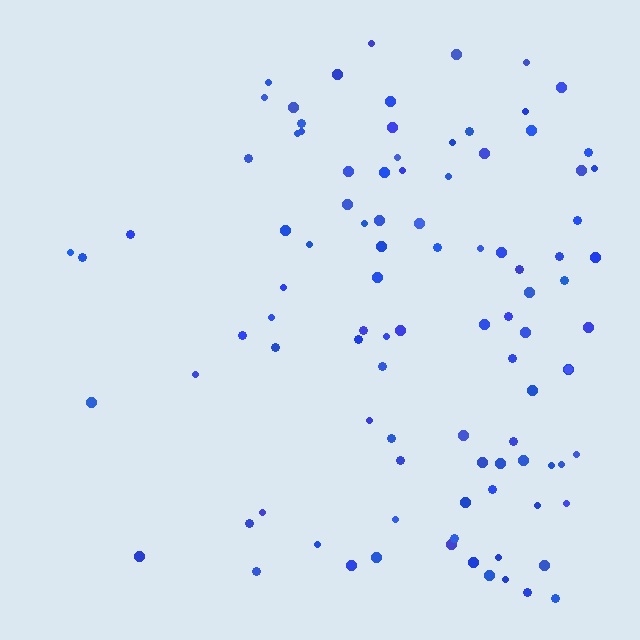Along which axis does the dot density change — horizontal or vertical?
Horizontal.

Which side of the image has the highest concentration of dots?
The right.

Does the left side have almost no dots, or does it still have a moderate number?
Still a moderate number, just noticeably fewer than the right.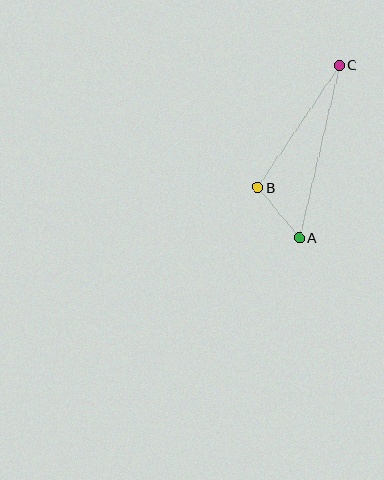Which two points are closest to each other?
Points A and B are closest to each other.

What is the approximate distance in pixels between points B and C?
The distance between B and C is approximately 147 pixels.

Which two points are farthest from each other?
Points A and C are farthest from each other.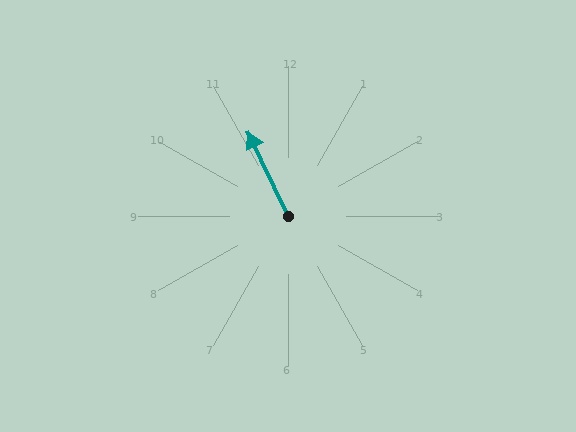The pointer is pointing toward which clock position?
Roughly 11 o'clock.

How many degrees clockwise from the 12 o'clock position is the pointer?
Approximately 334 degrees.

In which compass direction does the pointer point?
Northwest.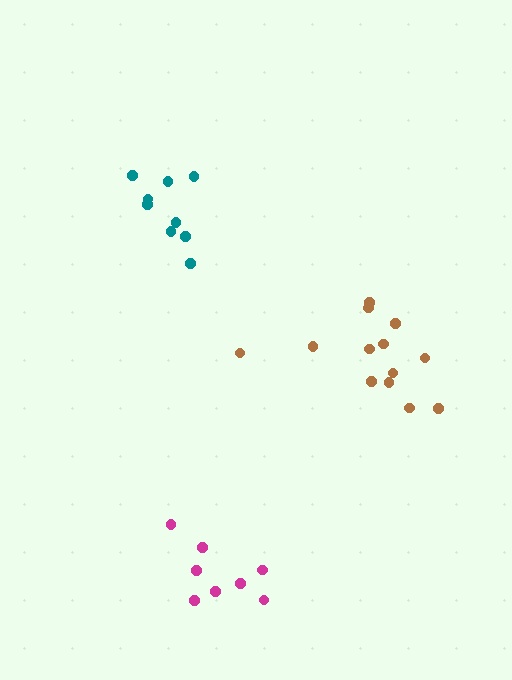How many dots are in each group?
Group 1: 8 dots, Group 2: 13 dots, Group 3: 9 dots (30 total).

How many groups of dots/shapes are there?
There are 3 groups.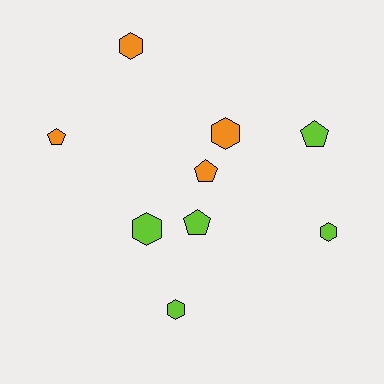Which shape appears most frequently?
Hexagon, with 5 objects.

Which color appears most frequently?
Lime, with 5 objects.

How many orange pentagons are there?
There are 2 orange pentagons.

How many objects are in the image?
There are 9 objects.